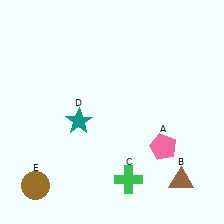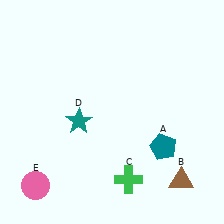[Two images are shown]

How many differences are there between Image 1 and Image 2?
There are 2 differences between the two images.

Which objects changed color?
A changed from pink to teal. E changed from brown to pink.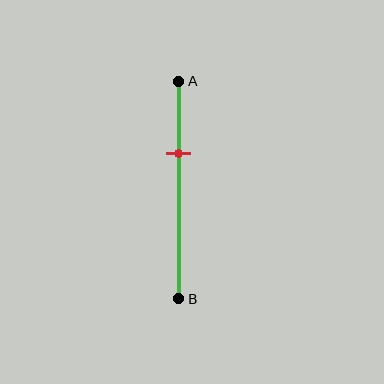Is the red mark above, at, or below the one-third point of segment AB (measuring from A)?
The red mark is approximately at the one-third point of segment AB.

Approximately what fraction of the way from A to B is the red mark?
The red mark is approximately 35% of the way from A to B.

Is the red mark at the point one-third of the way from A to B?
Yes, the mark is approximately at the one-third point.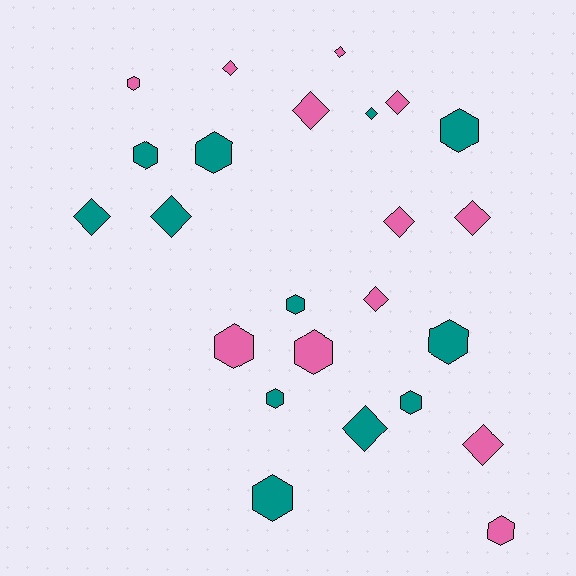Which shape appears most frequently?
Hexagon, with 12 objects.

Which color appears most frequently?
Teal, with 12 objects.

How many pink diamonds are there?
There are 8 pink diamonds.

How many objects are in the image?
There are 24 objects.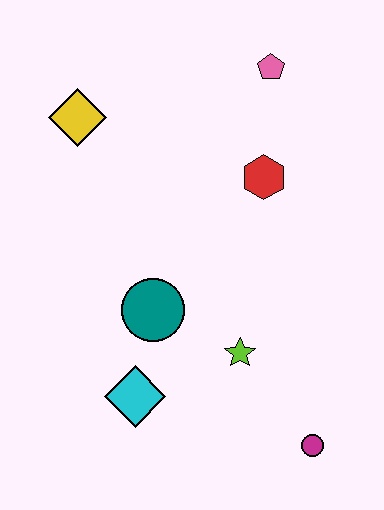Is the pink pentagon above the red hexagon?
Yes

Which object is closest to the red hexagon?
The pink pentagon is closest to the red hexagon.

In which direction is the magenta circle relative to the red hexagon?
The magenta circle is below the red hexagon.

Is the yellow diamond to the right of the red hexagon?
No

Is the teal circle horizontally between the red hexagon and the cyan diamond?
Yes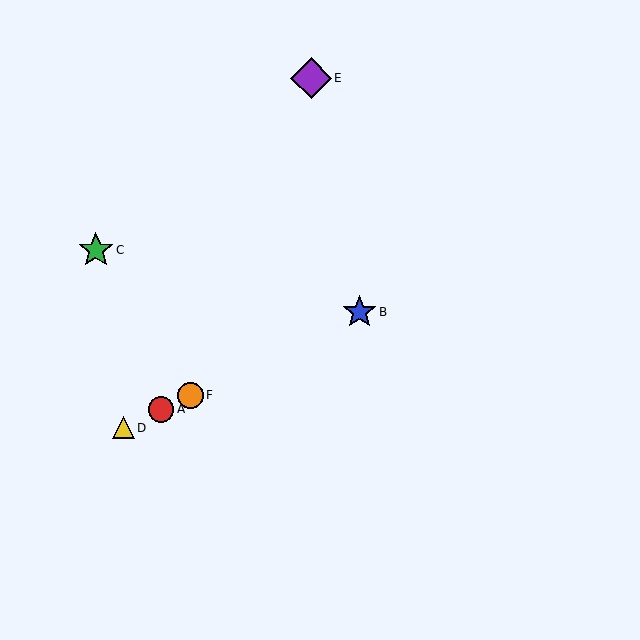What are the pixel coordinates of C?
Object C is at (96, 250).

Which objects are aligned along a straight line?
Objects A, B, D, F are aligned along a straight line.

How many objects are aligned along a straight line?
4 objects (A, B, D, F) are aligned along a straight line.